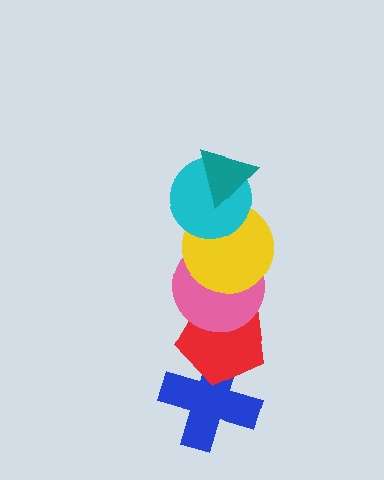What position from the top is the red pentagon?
The red pentagon is 5th from the top.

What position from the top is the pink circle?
The pink circle is 4th from the top.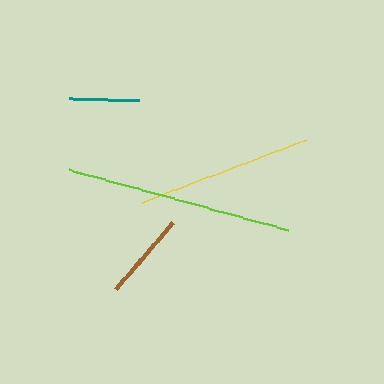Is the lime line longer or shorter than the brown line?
The lime line is longer than the brown line.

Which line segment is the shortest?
The teal line is the shortest at approximately 69 pixels.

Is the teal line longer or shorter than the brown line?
The brown line is longer than the teal line.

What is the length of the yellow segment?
The yellow segment is approximately 176 pixels long.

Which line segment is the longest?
The lime line is the longest at approximately 228 pixels.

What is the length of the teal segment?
The teal segment is approximately 69 pixels long.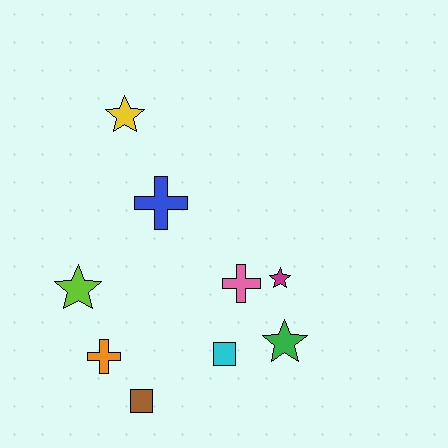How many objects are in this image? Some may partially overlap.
There are 9 objects.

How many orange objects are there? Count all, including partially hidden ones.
There is 1 orange object.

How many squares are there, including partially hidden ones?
There are 2 squares.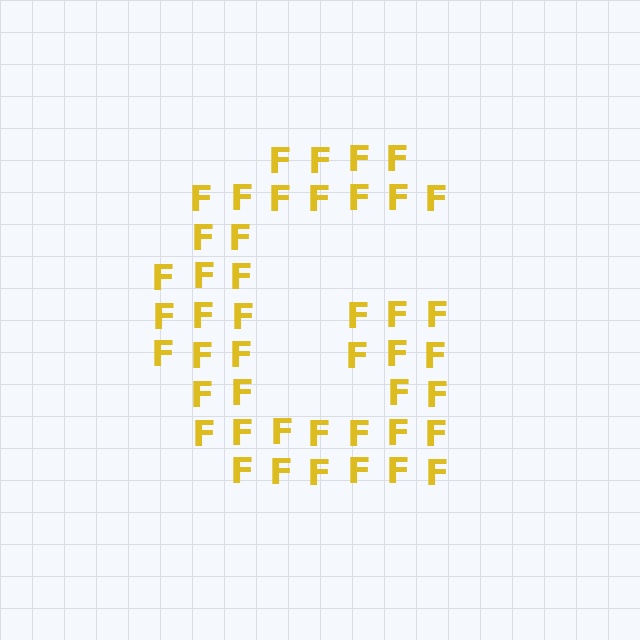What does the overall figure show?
The overall figure shows the letter G.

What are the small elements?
The small elements are letter F's.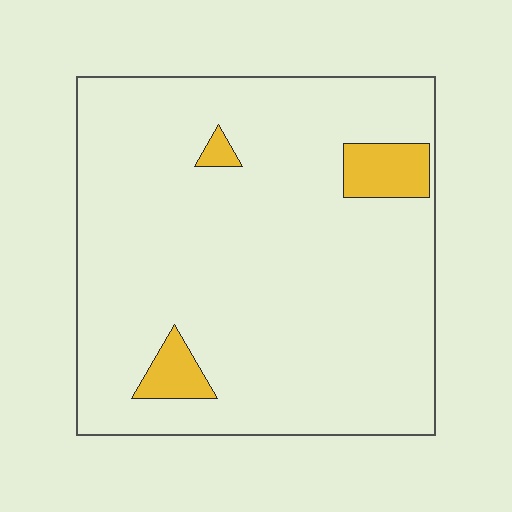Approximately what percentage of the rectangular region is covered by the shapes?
Approximately 5%.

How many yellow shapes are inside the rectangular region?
3.